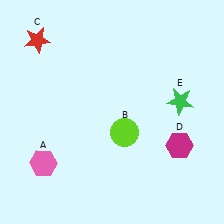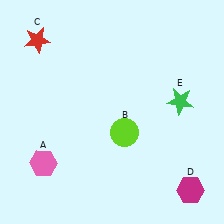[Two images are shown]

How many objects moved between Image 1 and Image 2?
1 object moved between the two images.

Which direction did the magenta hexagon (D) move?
The magenta hexagon (D) moved down.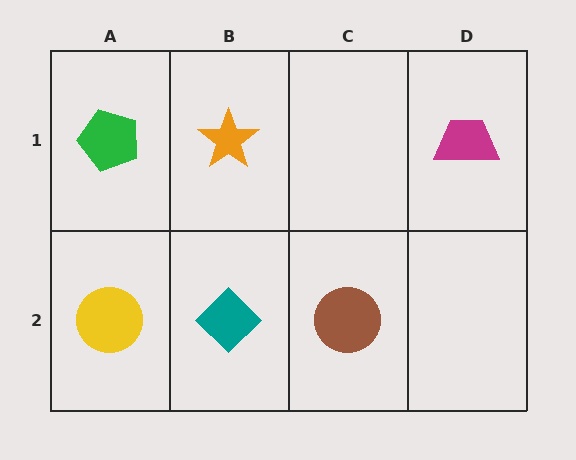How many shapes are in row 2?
3 shapes.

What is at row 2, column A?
A yellow circle.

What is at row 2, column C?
A brown circle.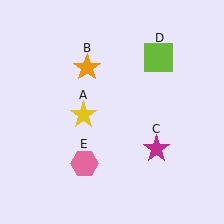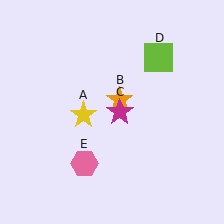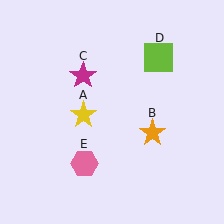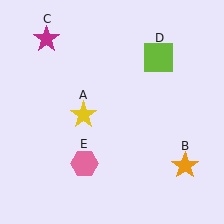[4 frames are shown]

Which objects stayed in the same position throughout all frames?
Yellow star (object A) and lime square (object D) and pink hexagon (object E) remained stationary.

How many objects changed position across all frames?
2 objects changed position: orange star (object B), magenta star (object C).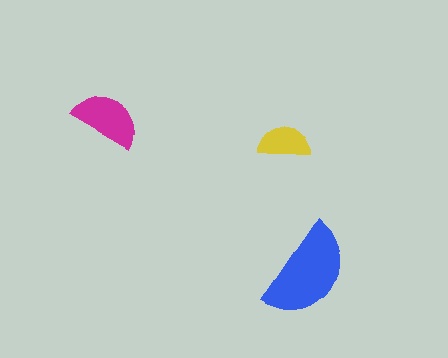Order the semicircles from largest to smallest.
the blue one, the magenta one, the yellow one.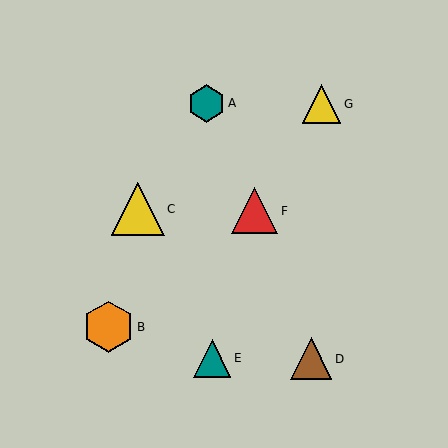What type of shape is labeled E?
Shape E is a teal triangle.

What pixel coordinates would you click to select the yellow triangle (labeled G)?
Click at (322, 104) to select the yellow triangle G.